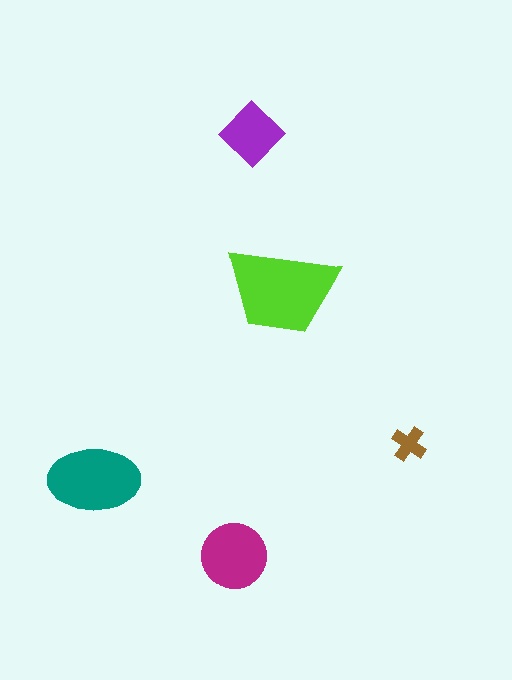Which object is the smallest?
The brown cross.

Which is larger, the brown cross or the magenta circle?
The magenta circle.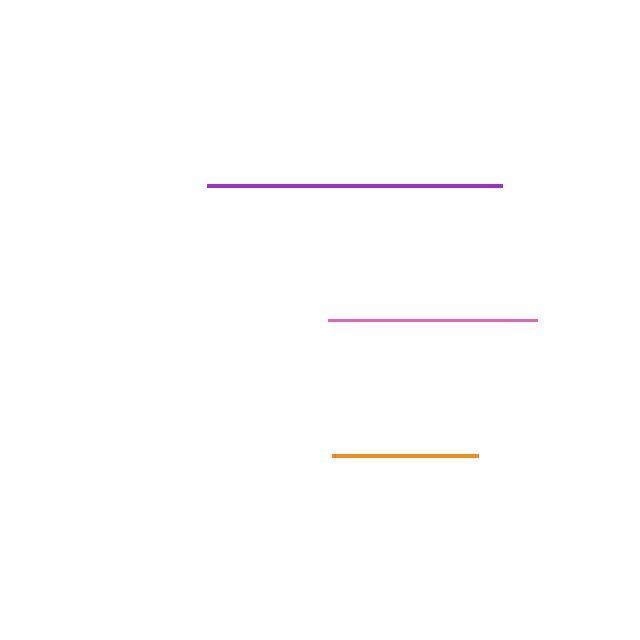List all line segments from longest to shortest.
From longest to shortest: purple, pink, orange.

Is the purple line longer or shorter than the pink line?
The purple line is longer than the pink line.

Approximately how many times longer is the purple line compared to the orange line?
The purple line is approximately 2.0 times the length of the orange line.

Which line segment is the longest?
The purple line is the longest at approximately 295 pixels.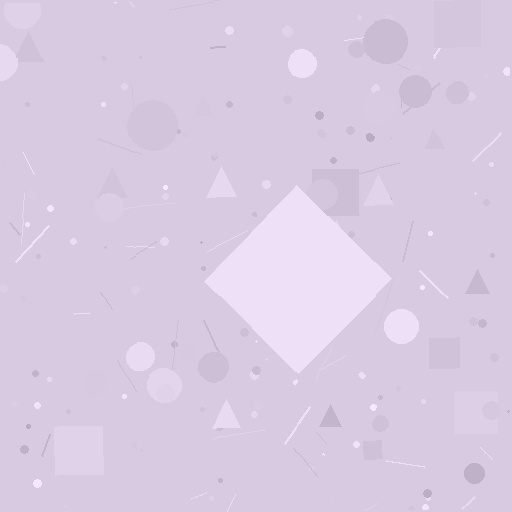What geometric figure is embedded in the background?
A diamond is embedded in the background.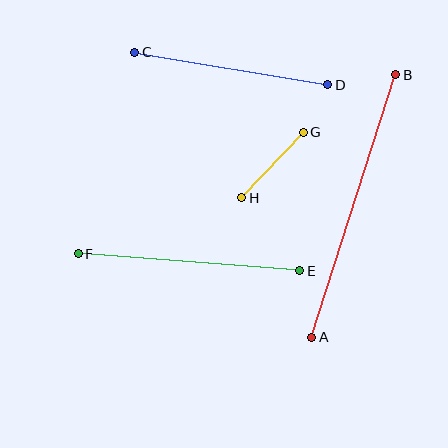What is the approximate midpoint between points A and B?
The midpoint is at approximately (354, 206) pixels.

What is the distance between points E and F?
The distance is approximately 222 pixels.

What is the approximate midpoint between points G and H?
The midpoint is at approximately (273, 165) pixels.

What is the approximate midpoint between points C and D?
The midpoint is at approximately (231, 68) pixels.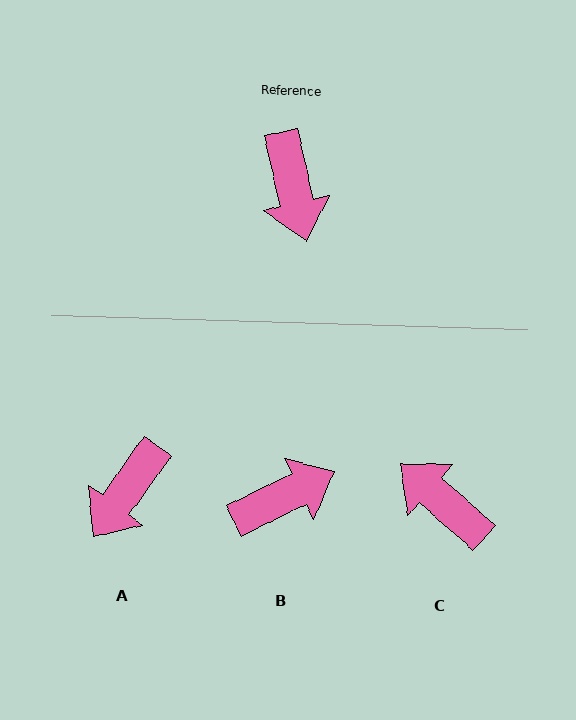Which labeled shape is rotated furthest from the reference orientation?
C, about 144 degrees away.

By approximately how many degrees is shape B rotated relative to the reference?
Approximately 103 degrees counter-clockwise.